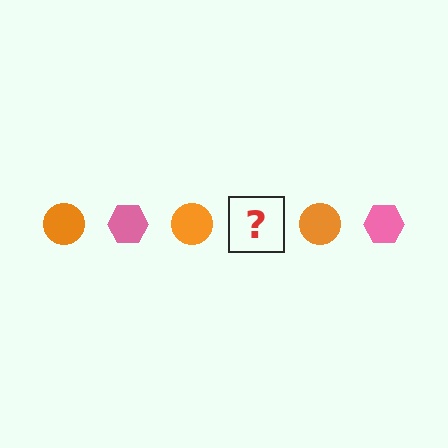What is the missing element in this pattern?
The missing element is a pink hexagon.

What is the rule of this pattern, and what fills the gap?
The rule is that the pattern alternates between orange circle and pink hexagon. The gap should be filled with a pink hexagon.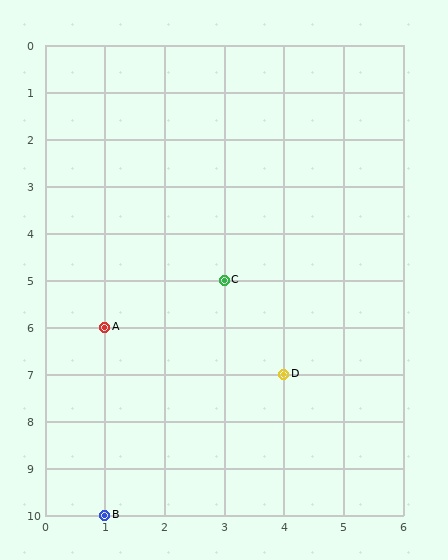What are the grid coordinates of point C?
Point C is at grid coordinates (3, 5).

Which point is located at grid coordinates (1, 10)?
Point B is at (1, 10).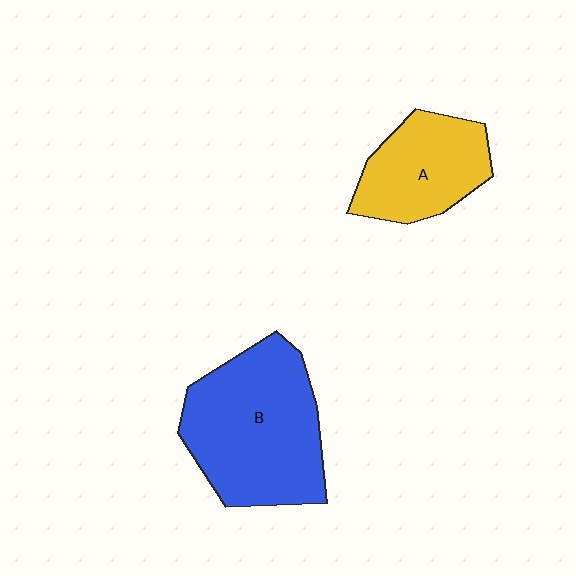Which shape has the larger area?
Shape B (blue).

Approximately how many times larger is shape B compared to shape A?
Approximately 1.7 times.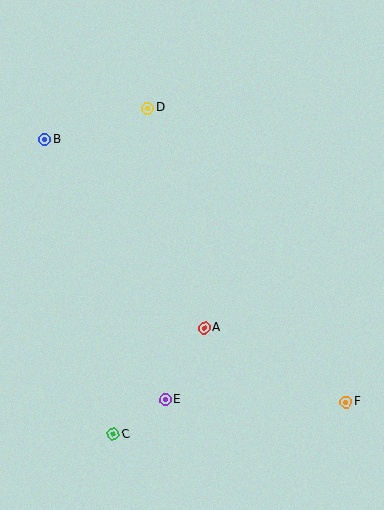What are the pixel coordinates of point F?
Point F is at (346, 402).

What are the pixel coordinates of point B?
Point B is at (45, 139).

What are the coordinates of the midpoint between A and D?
The midpoint between A and D is at (176, 218).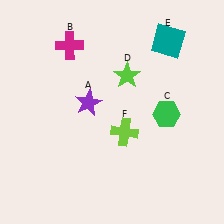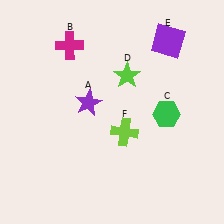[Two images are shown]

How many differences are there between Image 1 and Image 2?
There is 1 difference between the two images.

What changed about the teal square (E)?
In Image 1, E is teal. In Image 2, it changed to purple.